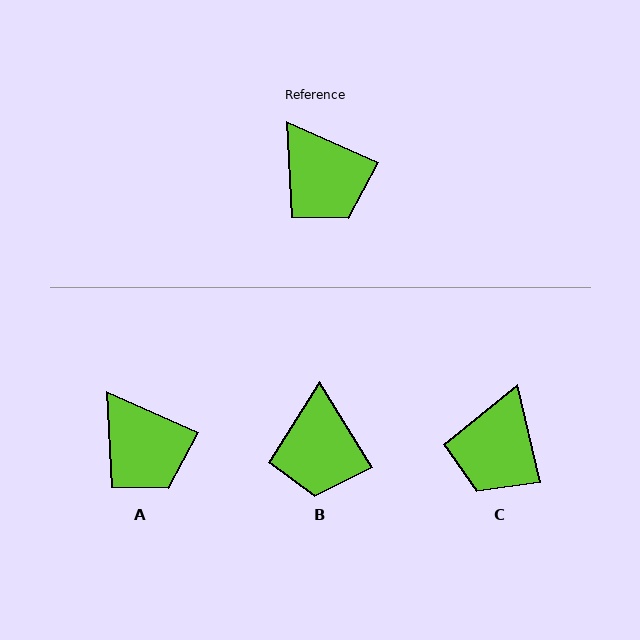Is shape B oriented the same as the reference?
No, it is off by about 35 degrees.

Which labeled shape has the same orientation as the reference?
A.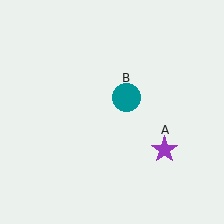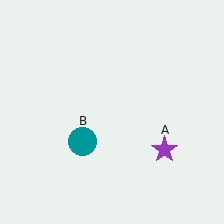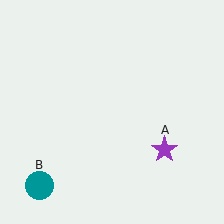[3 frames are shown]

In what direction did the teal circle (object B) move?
The teal circle (object B) moved down and to the left.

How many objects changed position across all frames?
1 object changed position: teal circle (object B).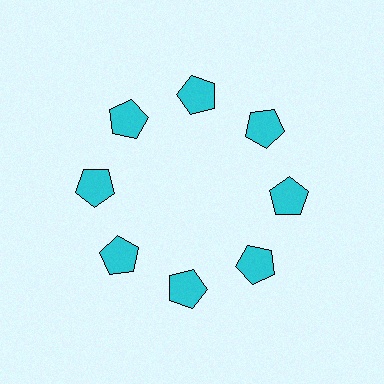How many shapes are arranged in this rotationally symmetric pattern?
There are 8 shapes, arranged in 8 groups of 1.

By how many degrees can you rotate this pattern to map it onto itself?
The pattern maps onto itself every 45 degrees of rotation.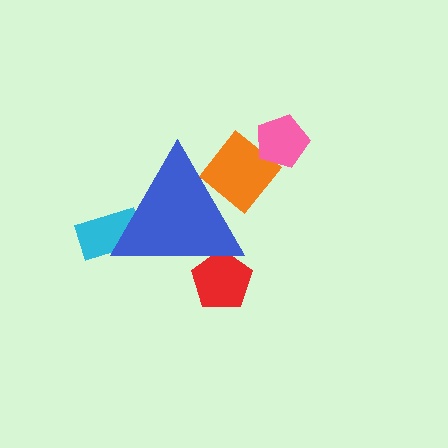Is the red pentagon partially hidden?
Yes, the red pentagon is partially hidden behind the blue triangle.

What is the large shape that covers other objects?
A blue triangle.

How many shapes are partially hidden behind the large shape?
3 shapes are partially hidden.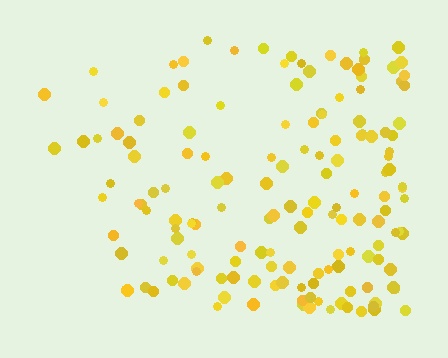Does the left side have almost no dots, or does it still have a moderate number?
Still a moderate number, just noticeably fewer than the right.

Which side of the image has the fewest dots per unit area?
The left.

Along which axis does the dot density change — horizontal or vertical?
Horizontal.